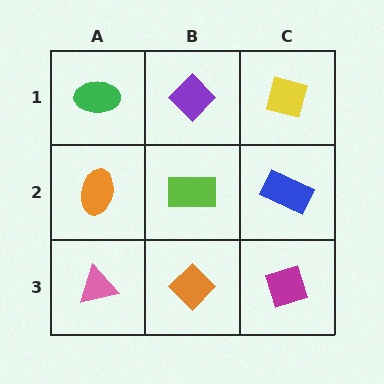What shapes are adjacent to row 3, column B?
A lime rectangle (row 2, column B), a pink triangle (row 3, column A), a magenta diamond (row 3, column C).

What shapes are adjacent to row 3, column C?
A blue rectangle (row 2, column C), an orange diamond (row 3, column B).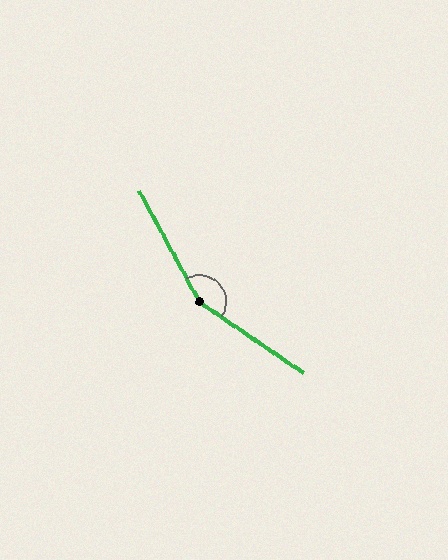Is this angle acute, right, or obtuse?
It is obtuse.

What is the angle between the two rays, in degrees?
Approximately 152 degrees.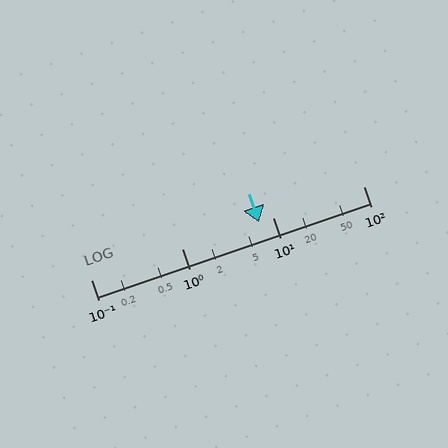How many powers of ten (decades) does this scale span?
The scale spans 3 decades, from 0.1 to 100.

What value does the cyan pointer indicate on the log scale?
The pointer indicates approximately 7.1.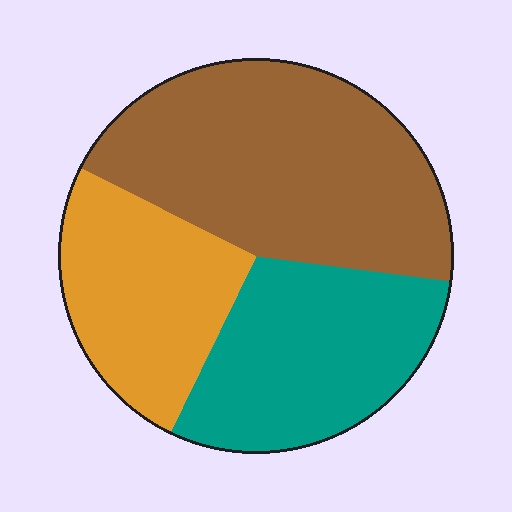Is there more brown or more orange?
Brown.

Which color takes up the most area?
Brown, at roughly 45%.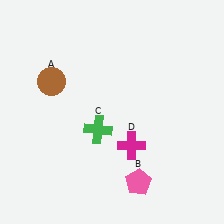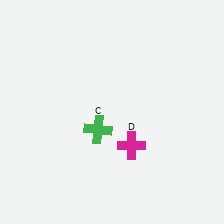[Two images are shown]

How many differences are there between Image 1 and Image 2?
There are 2 differences between the two images.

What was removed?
The pink pentagon (B), the brown circle (A) were removed in Image 2.